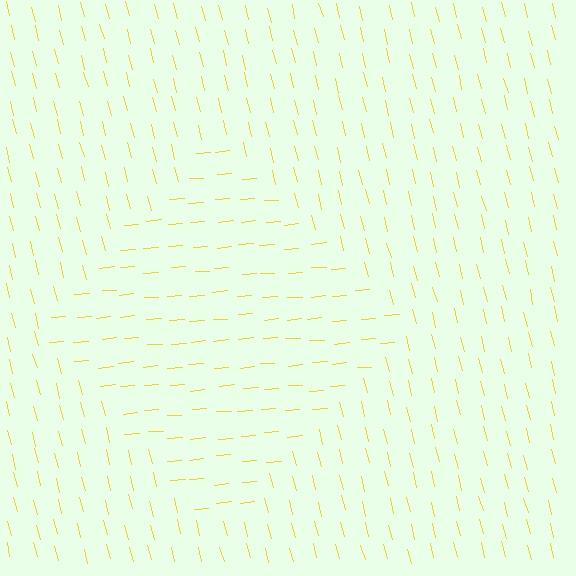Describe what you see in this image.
The image is filled with small yellow line segments. A diamond region in the image has lines oriented differently from the surrounding lines, creating a visible texture boundary.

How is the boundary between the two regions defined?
The boundary is defined purely by a change in line orientation (approximately 80 degrees difference). All lines are the same color and thickness.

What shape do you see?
I see a diamond.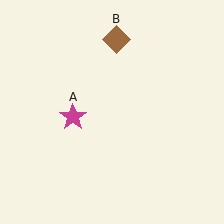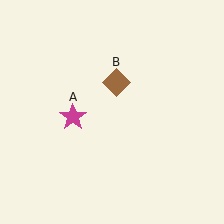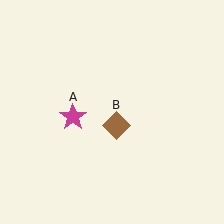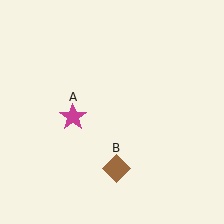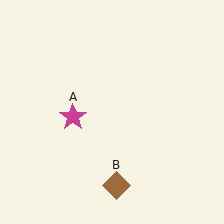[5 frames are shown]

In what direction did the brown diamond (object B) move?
The brown diamond (object B) moved down.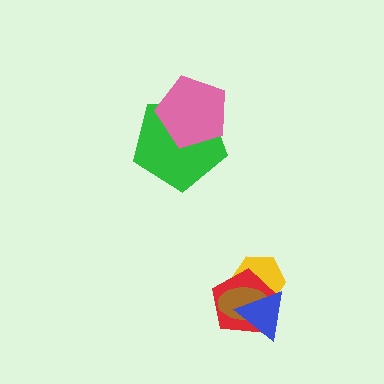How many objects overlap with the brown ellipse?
3 objects overlap with the brown ellipse.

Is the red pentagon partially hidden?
Yes, it is partially covered by another shape.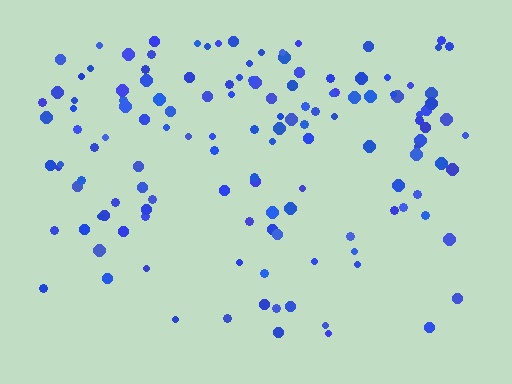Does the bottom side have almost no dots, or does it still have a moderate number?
Still a moderate number, just noticeably fewer than the top.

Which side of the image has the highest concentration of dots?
The top.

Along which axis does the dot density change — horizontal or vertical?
Vertical.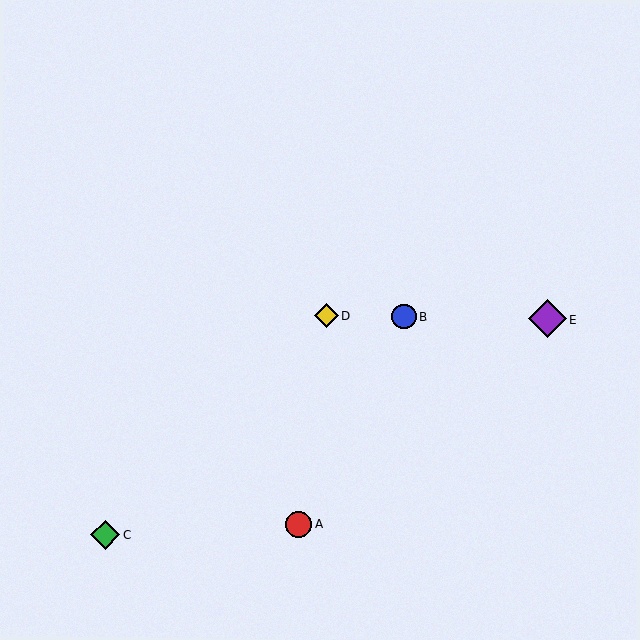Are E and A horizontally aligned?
No, E is at y≈319 and A is at y≈524.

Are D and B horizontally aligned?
Yes, both are at y≈316.